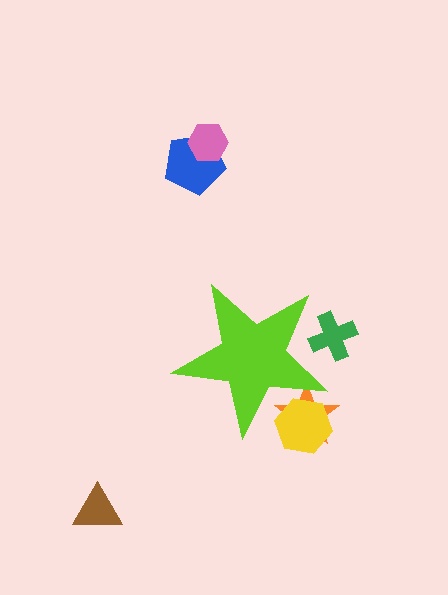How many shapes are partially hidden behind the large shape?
3 shapes are partially hidden.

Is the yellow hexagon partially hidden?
Yes, the yellow hexagon is partially hidden behind the lime star.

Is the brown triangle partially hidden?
No, the brown triangle is fully visible.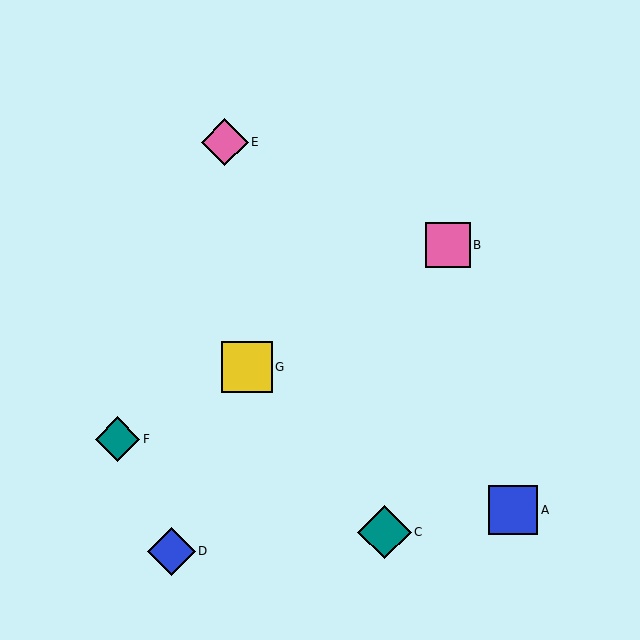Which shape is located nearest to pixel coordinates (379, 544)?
The teal diamond (labeled C) at (384, 532) is nearest to that location.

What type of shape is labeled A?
Shape A is a blue square.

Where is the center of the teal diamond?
The center of the teal diamond is at (384, 532).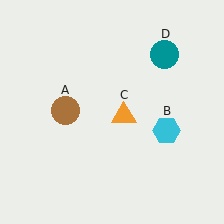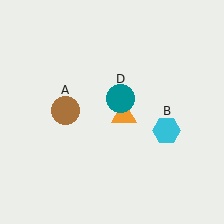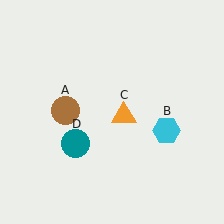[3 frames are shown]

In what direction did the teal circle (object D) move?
The teal circle (object D) moved down and to the left.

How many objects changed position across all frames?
1 object changed position: teal circle (object D).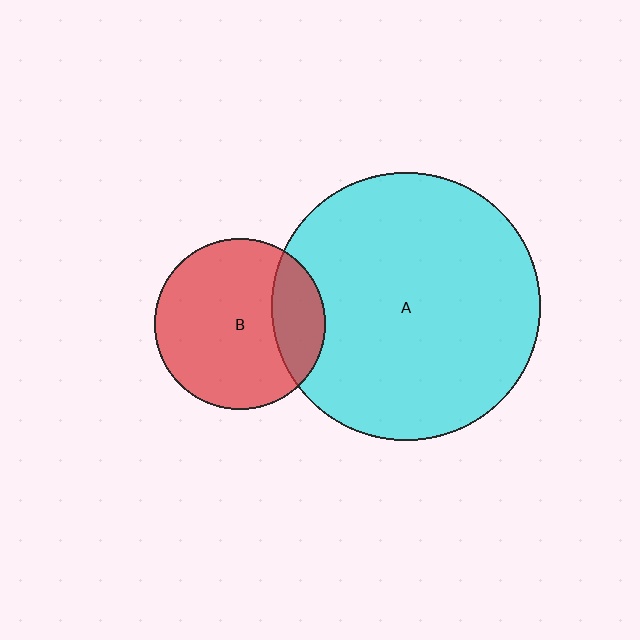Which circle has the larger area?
Circle A (cyan).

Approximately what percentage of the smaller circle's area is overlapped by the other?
Approximately 20%.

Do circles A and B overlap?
Yes.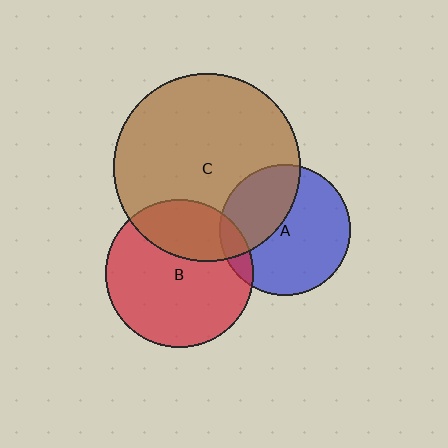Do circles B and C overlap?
Yes.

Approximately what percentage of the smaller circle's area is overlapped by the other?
Approximately 30%.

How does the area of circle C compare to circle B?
Approximately 1.6 times.